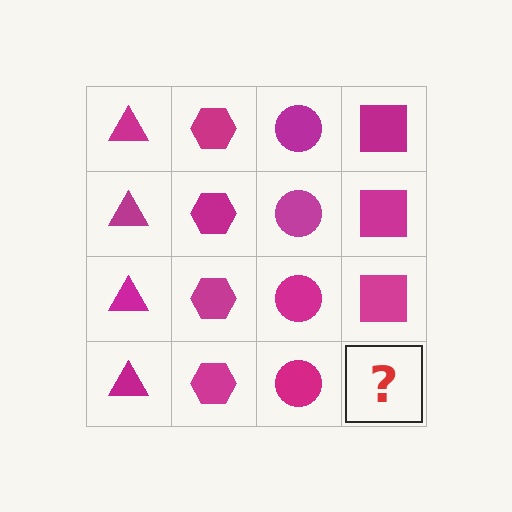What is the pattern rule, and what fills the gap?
The rule is that each column has a consistent shape. The gap should be filled with a magenta square.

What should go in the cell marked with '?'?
The missing cell should contain a magenta square.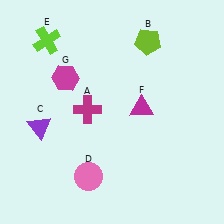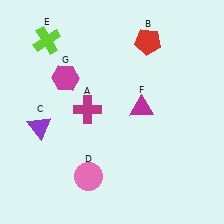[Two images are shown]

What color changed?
The pentagon (B) changed from lime in Image 1 to red in Image 2.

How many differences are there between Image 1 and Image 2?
There is 1 difference between the two images.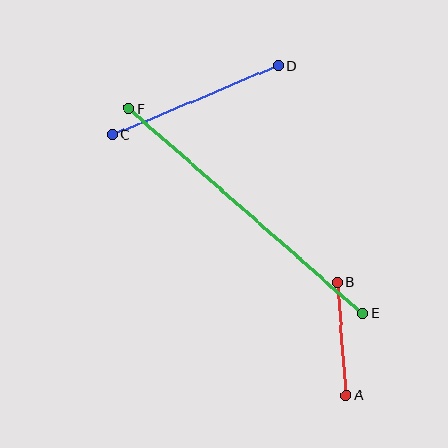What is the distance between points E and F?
The distance is approximately 311 pixels.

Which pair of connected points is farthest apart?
Points E and F are farthest apart.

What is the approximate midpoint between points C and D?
The midpoint is at approximately (195, 100) pixels.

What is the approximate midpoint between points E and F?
The midpoint is at approximately (245, 211) pixels.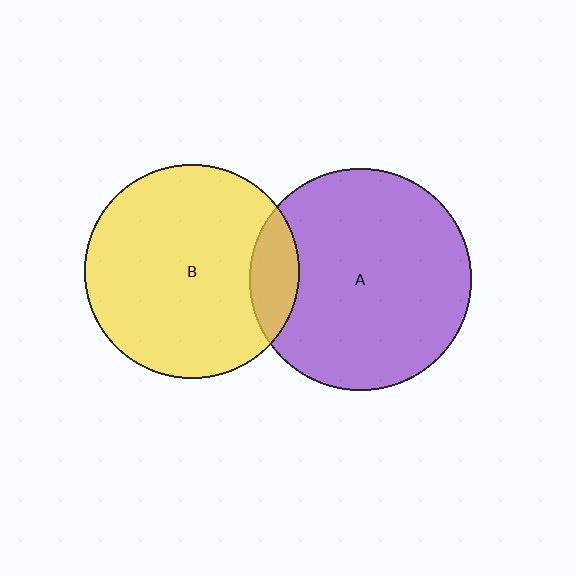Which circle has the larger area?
Circle A (purple).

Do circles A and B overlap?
Yes.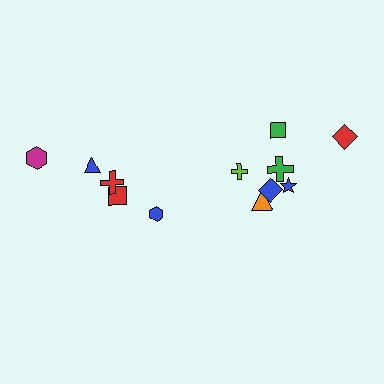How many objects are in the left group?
There are 5 objects.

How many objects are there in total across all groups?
There are 12 objects.